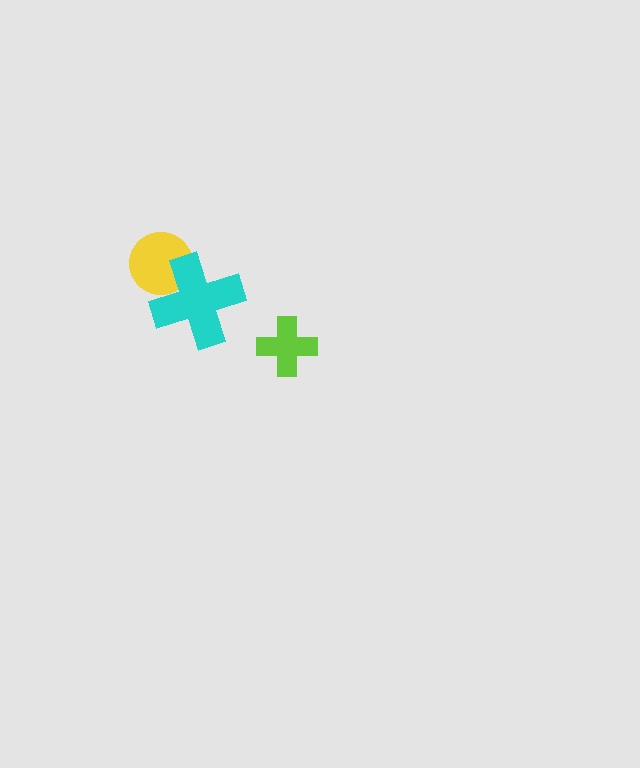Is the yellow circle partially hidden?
Yes, it is partially covered by another shape.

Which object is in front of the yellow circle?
The cyan cross is in front of the yellow circle.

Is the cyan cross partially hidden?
No, no other shape covers it.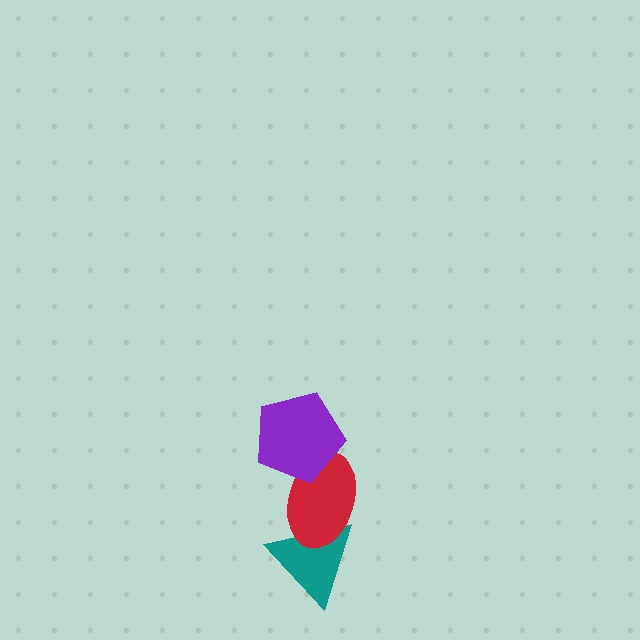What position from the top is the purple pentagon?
The purple pentagon is 1st from the top.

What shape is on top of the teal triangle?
The red ellipse is on top of the teal triangle.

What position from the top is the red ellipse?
The red ellipse is 2nd from the top.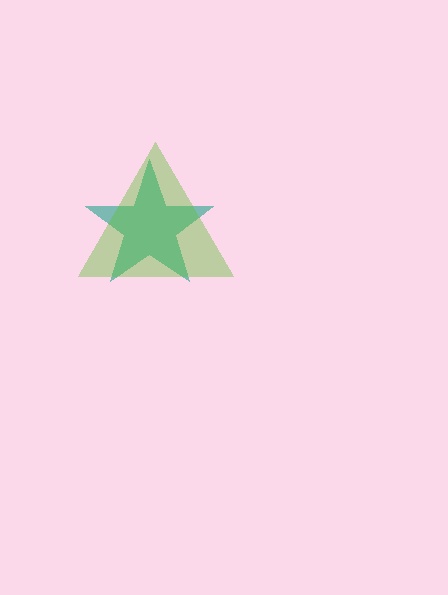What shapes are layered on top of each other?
The layered shapes are: a teal star, a lime triangle.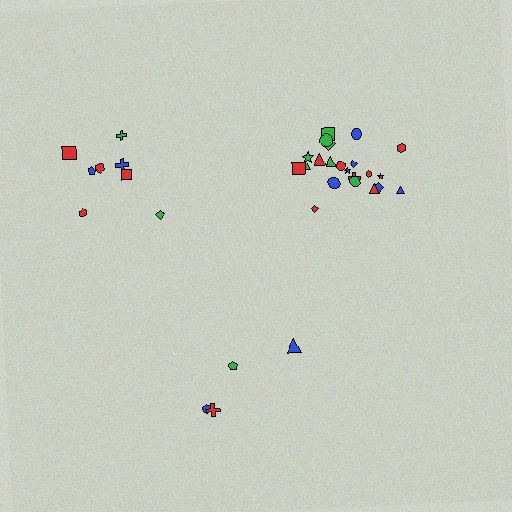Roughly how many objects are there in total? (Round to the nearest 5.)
Roughly 35 objects in total.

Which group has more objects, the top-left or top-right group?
The top-right group.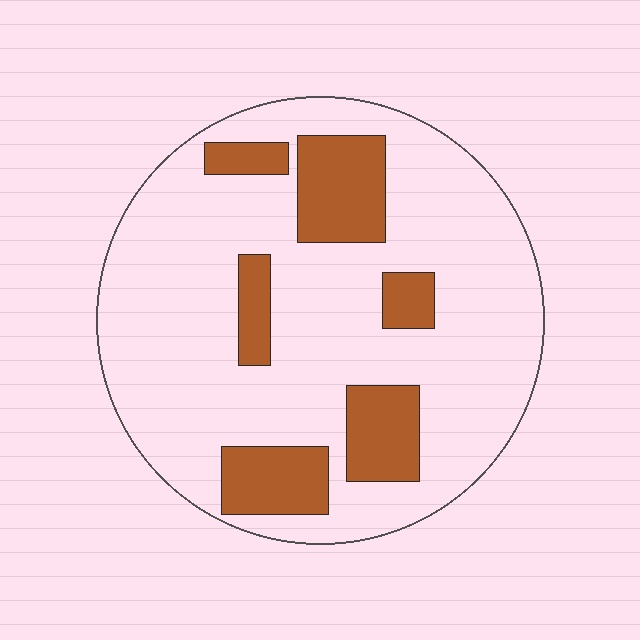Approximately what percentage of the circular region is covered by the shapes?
Approximately 20%.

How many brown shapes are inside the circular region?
6.